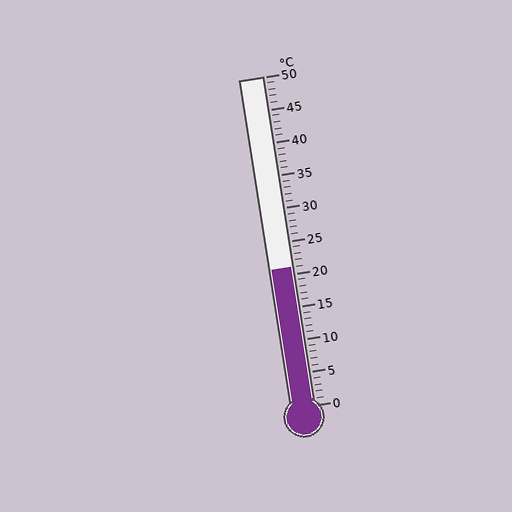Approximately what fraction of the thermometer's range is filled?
The thermometer is filled to approximately 40% of its range.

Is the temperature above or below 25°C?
The temperature is below 25°C.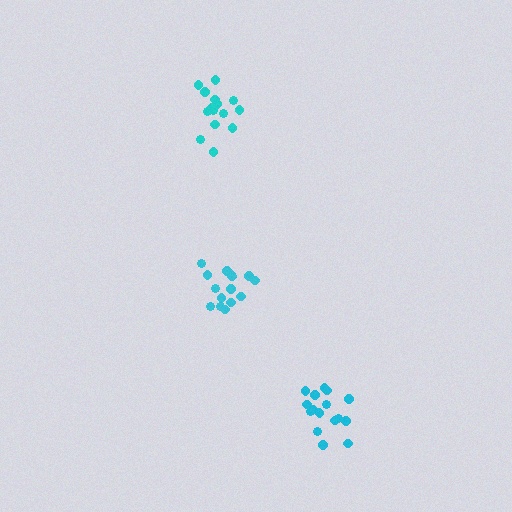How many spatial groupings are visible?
There are 3 spatial groupings.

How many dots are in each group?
Group 1: 16 dots, Group 2: 15 dots, Group 3: 16 dots (47 total).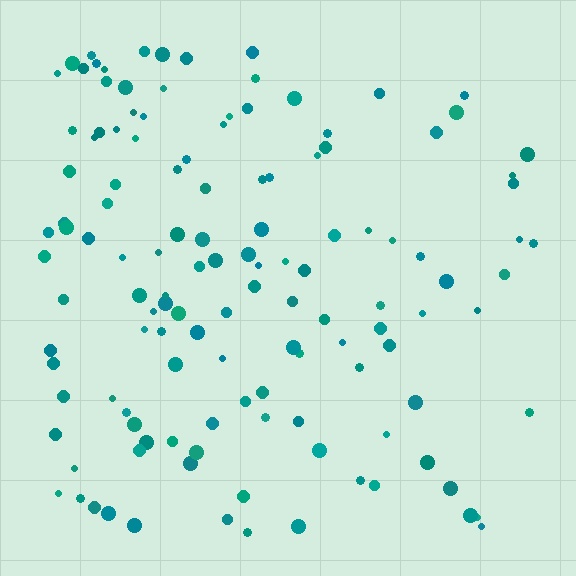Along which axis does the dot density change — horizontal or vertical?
Horizontal.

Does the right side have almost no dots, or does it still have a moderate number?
Still a moderate number, just noticeably fewer than the left.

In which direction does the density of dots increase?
From right to left, with the left side densest.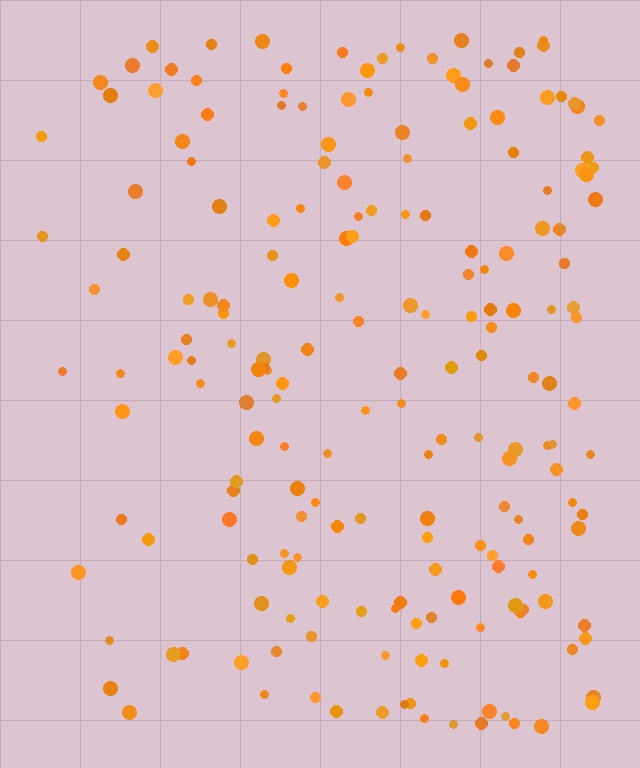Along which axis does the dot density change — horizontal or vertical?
Horizontal.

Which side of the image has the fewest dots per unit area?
The left.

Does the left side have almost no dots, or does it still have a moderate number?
Still a moderate number, just noticeably fewer than the right.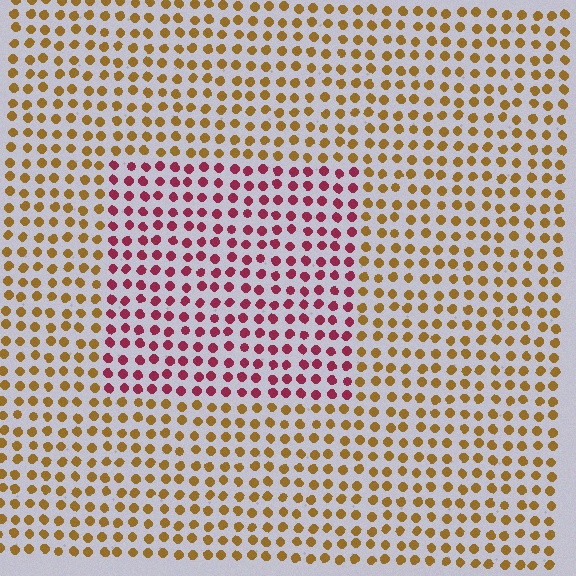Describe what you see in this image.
The image is filled with small brown elements in a uniform arrangement. A rectangle-shaped region is visible where the elements are tinted to a slightly different hue, forming a subtle color boundary.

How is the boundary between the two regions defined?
The boundary is defined purely by a slight shift in hue (about 59 degrees). Spacing, size, and orientation are identical on both sides.